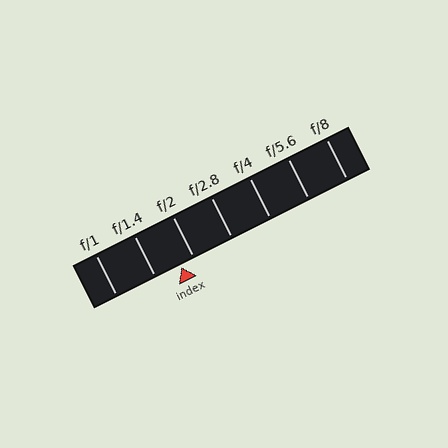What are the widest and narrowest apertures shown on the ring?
The widest aperture shown is f/1 and the narrowest is f/8.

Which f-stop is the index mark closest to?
The index mark is closest to f/2.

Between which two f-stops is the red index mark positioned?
The index mark is between f/1.4 and f/2.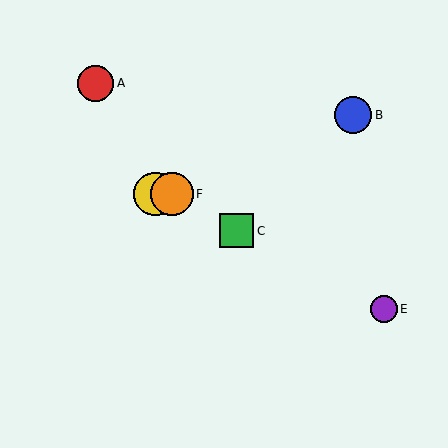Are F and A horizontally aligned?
No, F is at y≈194 and A is at y≈83.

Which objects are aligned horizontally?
Objects D, F are aligned horizontally.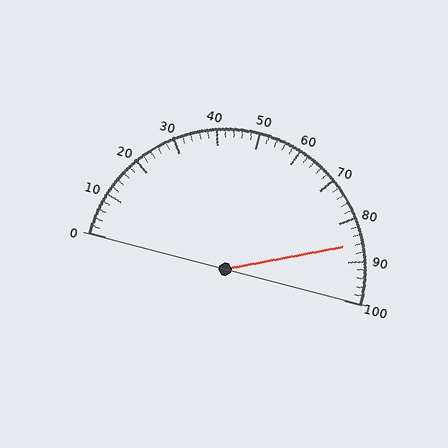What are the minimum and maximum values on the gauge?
The gauge ranges from 0 to 100.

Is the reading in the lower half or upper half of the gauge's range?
The reading is in the upper half of the range (0 to 100).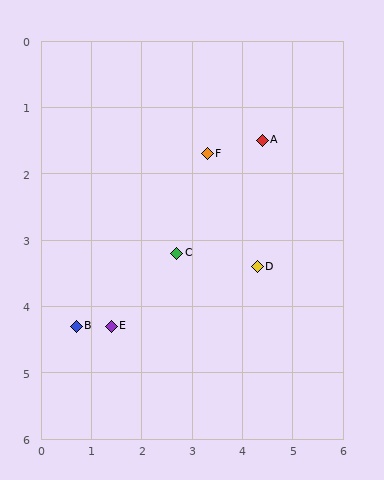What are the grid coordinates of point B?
Point B is at approximately (0.7, 4.3).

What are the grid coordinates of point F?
Point F is at approximately (3.3, 1.7).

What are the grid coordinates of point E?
Point E is at approximately (1.4, 4.3).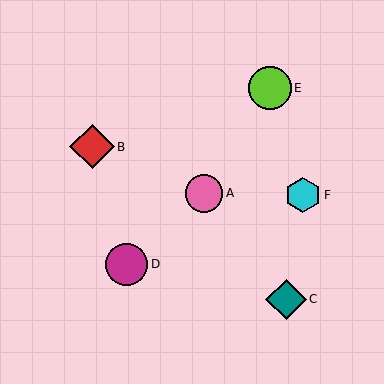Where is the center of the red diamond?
The center of the red diamond is at (92, 147).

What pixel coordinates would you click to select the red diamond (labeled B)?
Click at (92, 147) to select the red diamond B.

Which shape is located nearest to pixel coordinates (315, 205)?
The cyan hexagon (labeled F) at (303, 195) is nearest to that location.